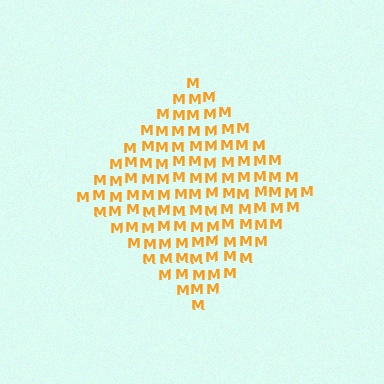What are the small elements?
The small elements are letter M's.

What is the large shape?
The large shape is a diamond.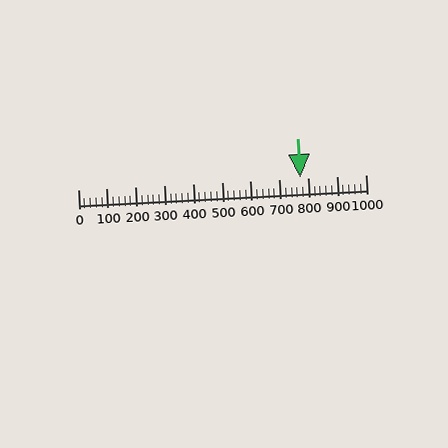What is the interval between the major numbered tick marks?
The major tick marks are spaced 100 units apart.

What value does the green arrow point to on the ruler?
The green arrow points to approximately 773.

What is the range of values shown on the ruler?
The ruler shows values from 0 to 1000.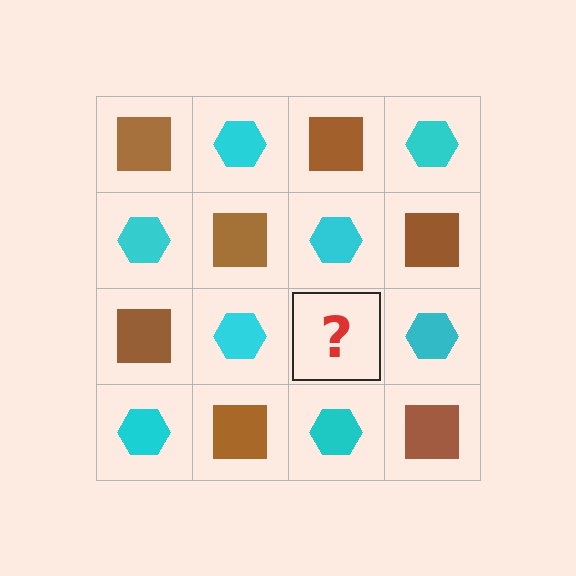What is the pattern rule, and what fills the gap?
The rule is that it alternates brown square and cyan hexagon in a checkerboard pattern. The gap should be filled with a brown square.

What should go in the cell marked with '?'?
The missing cell should contain a brown square.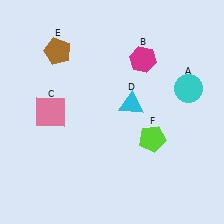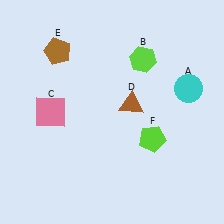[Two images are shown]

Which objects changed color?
B changed from magenta to lime. D changed from cyan to brown.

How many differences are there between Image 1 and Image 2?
There are 2 differences between the two images.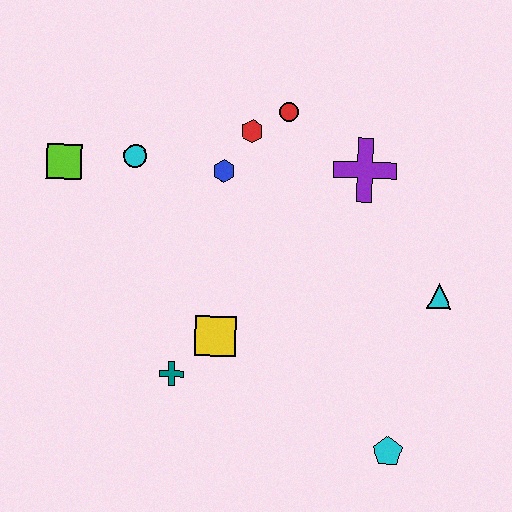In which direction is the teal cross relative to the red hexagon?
The teal cross is below the red hexagon.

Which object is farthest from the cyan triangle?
The lime square is farthest from the cyan triangle.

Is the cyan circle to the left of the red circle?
Yes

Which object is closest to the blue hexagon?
The red hexagon is closest to the blue hexagon.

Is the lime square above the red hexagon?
No